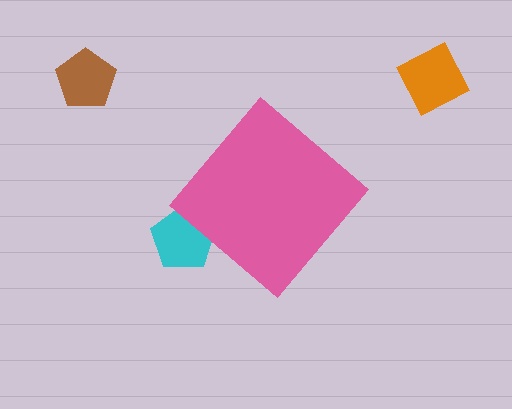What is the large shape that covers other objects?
A pink diamond.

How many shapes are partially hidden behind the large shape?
1 shape is partially hidden.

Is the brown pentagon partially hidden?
No, the brown pentagon is fully visible.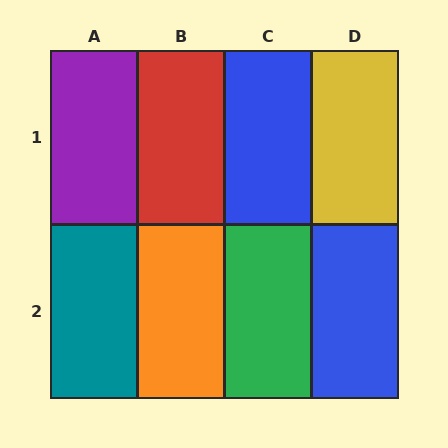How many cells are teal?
1 cell is teal.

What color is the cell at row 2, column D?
Blue.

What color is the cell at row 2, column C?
Green.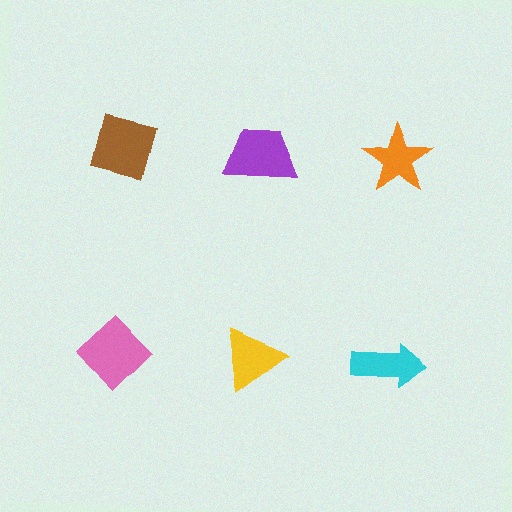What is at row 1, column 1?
A brown square.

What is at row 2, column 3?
A cyan arrow.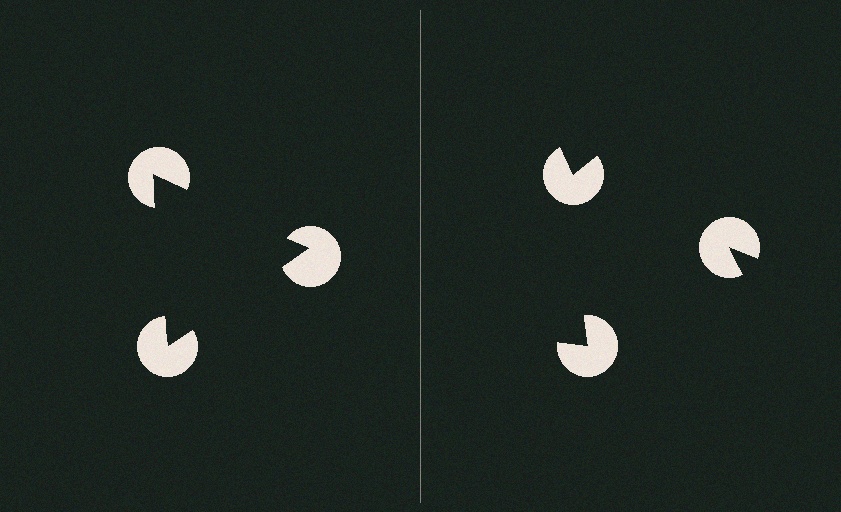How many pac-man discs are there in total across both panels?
6 — 3 on each side.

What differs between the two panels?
The pac-man discs are positioned identically on both sides; only the wedge orientations differ. On the left they align to a triangle; on the right they are misaligned.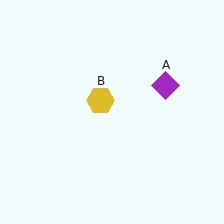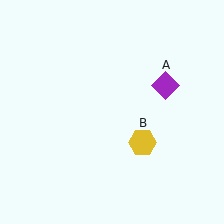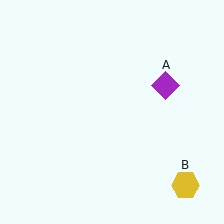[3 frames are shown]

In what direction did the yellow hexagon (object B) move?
The yellow hexagon (object B) moved down and to the right.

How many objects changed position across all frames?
1 object changed position: yellow hexagon (object B).